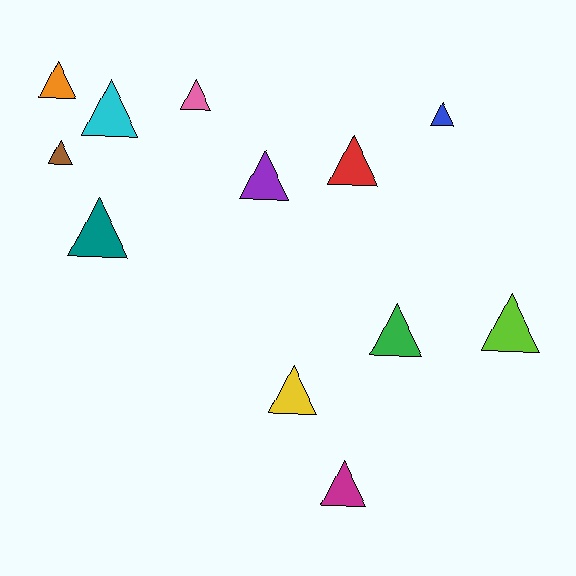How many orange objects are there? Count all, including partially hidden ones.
There is 1 orange object.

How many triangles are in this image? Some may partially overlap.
There are 12 triangles.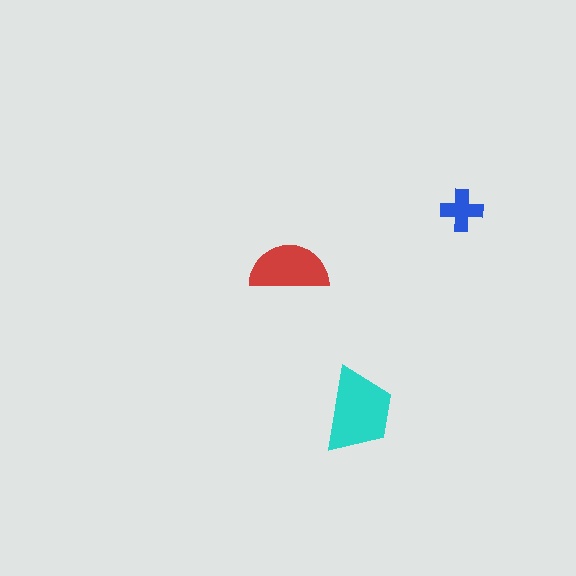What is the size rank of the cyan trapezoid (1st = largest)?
1st.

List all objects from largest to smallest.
The cyan trapezoid, the red semicircle, the blue cross.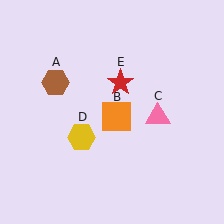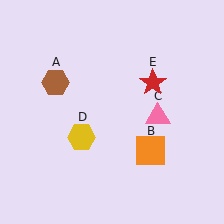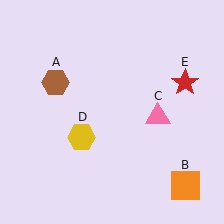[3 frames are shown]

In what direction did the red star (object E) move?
The red star (object E) moved right.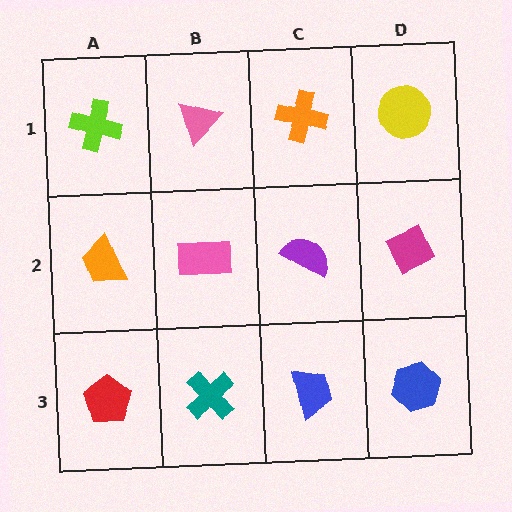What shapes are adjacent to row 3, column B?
A pink rectangle (row 2, column B), a red pentagon (row 3, column A), a blue trapezoid (row 3, column C).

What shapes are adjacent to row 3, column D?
A magenta diamond (row 2, column D), a blue trapezoid (row 3, column C).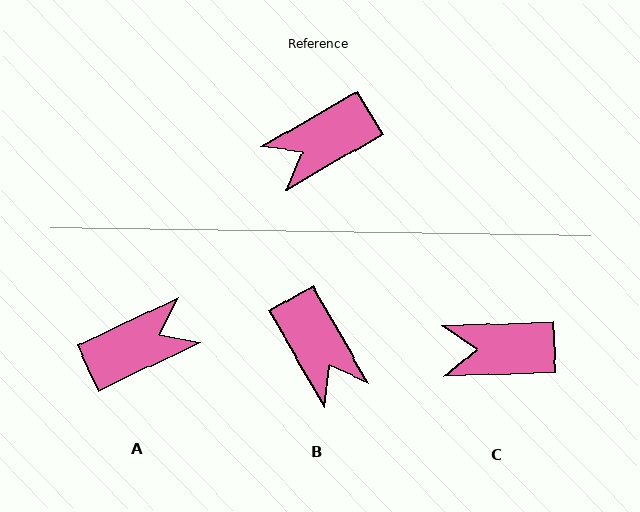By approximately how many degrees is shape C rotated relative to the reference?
Approximately 28 degrees clockwise.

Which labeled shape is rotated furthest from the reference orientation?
A, about 175 degrees away.